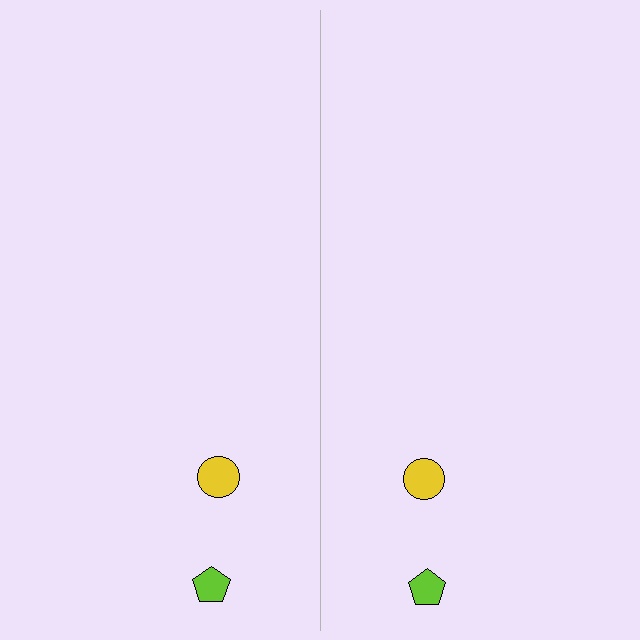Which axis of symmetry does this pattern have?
The pattern has a vertical axis of symmetry running through the center of the image.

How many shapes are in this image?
There are 4 shapes in this image.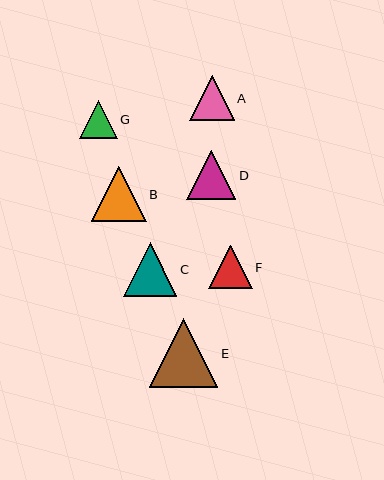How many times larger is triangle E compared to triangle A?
Triangle E is approximately 1.5 times the size of triangle A.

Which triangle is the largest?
Triangle E is the largest with a size of approximately 69 pixels.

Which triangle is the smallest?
Triangle G is the smallest with a size of approximately 38 pixels.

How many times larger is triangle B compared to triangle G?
Triangle B is approximately 1.5 times the size of triangle G.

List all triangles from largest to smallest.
From largest to smallest: E, B, C, D, A, F, G.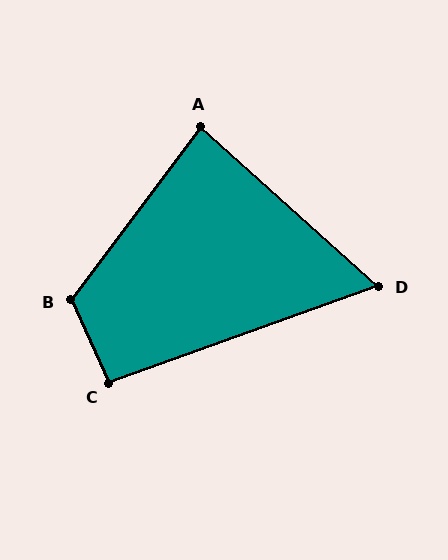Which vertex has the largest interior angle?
B, at approximately 118 degrees.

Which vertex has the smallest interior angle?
D, at approximately 62 degrees.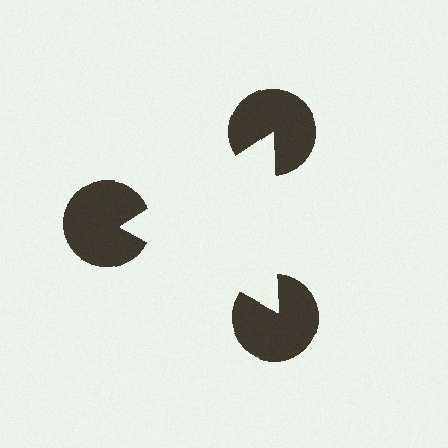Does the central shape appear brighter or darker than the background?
It typically appears slightly brighter than the background, even though no actual brightness change is drawn.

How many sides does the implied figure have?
3 sides.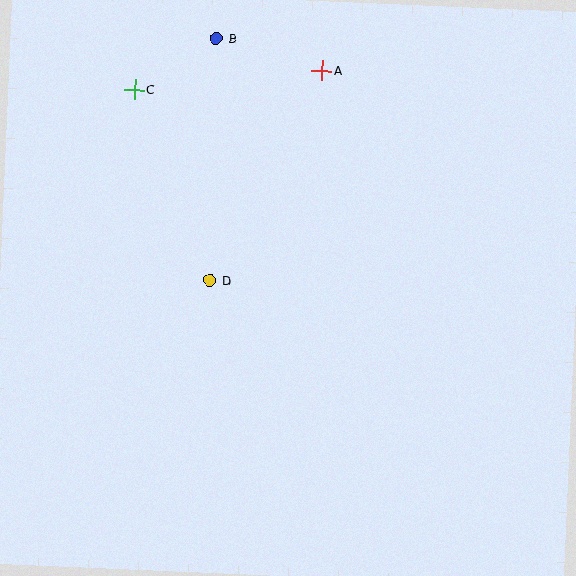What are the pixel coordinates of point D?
Point D is at (210, 280).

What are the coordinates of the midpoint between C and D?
The midpoint between C and D is at (172, 185).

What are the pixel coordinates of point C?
Point C is at (134, 90).